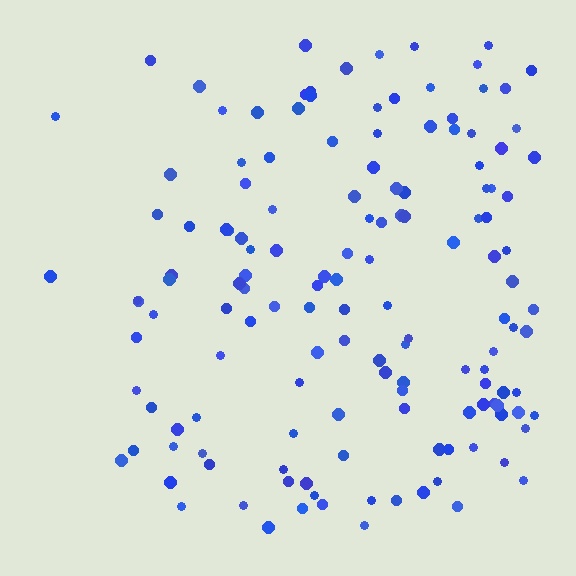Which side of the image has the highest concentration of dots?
The right.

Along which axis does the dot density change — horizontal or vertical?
Horizontal.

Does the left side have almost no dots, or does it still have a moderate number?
Still a moderate number, just noticeably fewer than the right.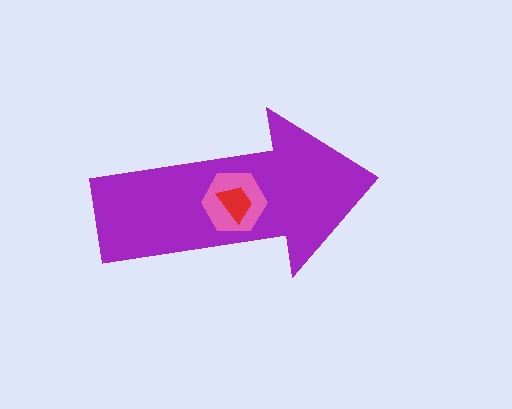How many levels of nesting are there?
3.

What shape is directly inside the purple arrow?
The pink hexagon.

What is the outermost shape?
The purple arrow.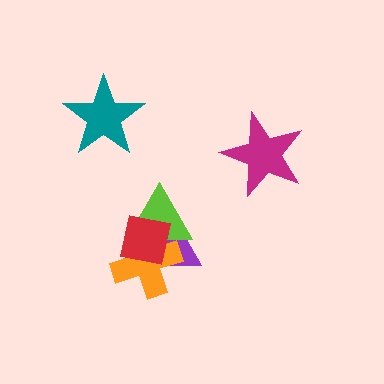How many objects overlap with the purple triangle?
3 objects overlap with the purple triangle.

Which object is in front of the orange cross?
The red square is in front of the orange cross.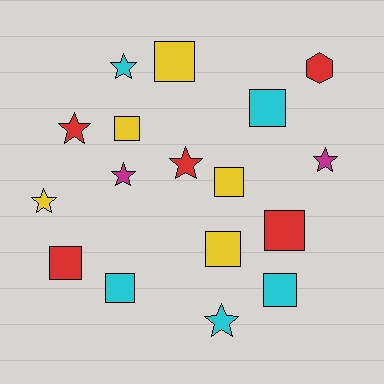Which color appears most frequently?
Red, with 5 objects.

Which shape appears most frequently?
Square, with 9 objects.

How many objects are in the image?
There are 17 objects.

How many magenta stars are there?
There are 2 magenta stars.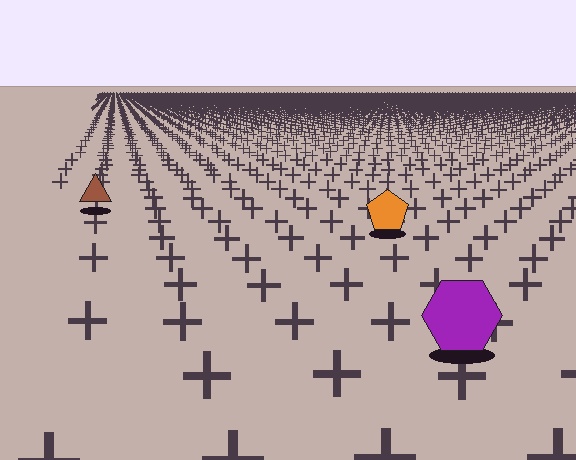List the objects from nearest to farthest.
From nearest to farthest: the purple hexagon, the orange pentagon, the brown triangle.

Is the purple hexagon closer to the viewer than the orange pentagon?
Yes. The purple hexagon is closer — you can tell from the texture gradient: the ground texture is coarser near it.